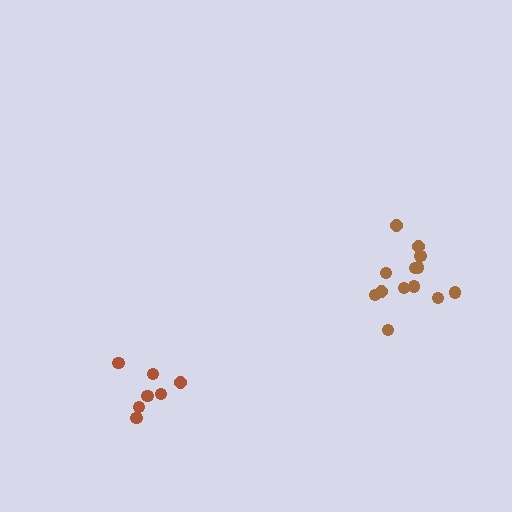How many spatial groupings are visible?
There are 2 spatial groupings.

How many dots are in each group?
Group 1: 13 dots, Group 2: 7 dots (20 total).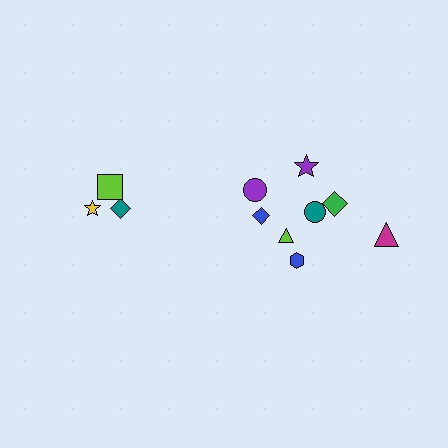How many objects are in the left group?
There are 3 objects.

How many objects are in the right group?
There are 8 objects.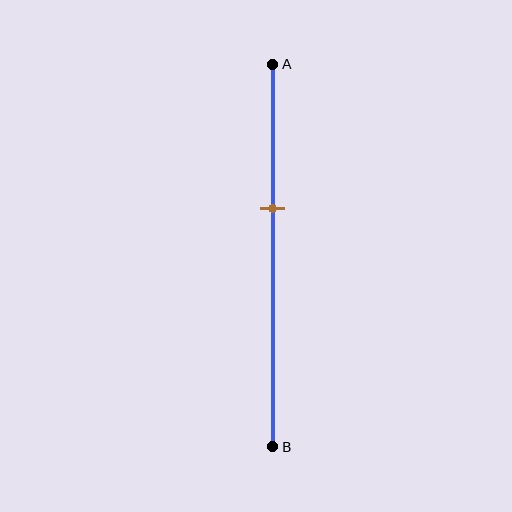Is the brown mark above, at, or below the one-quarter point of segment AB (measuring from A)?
The brown mark is below the one-quarter point of segment AB.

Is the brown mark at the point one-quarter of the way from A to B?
No, the mark is at about 40% from A, not at the 25% one-quarter point.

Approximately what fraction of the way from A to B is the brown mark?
The brown mark is approximately 40% of the way from A to B.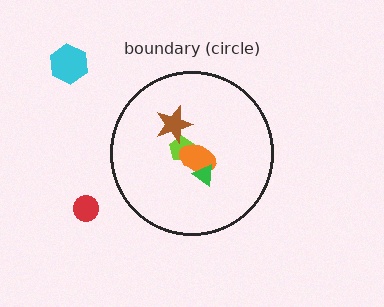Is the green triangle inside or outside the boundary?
Inside.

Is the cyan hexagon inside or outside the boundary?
Outside.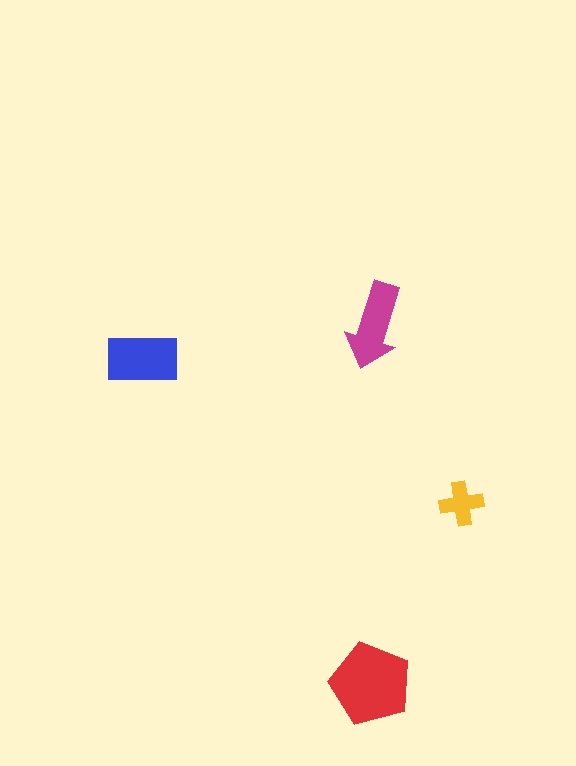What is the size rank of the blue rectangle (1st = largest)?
2nd.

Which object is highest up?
The magenta arrow is topmost.